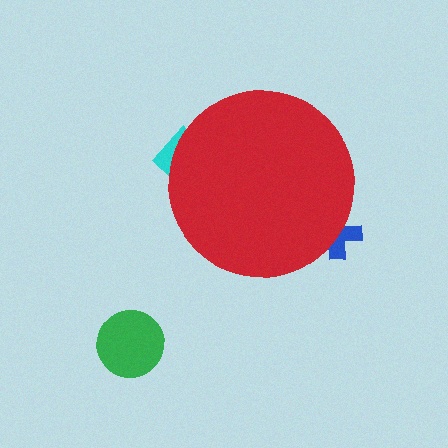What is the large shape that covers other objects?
A red circle.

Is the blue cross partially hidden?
Yes, the blue cross is partially hidden behind the red circle.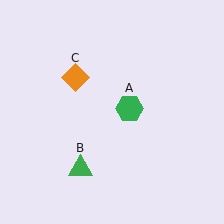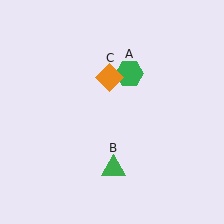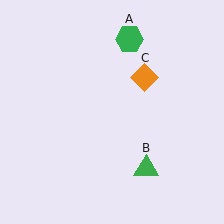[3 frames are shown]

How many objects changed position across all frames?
3 objects changed position: green hexagon (object A), green triangle (object B), orange diamond (object C).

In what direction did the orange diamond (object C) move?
The orange diamond (object C) moved right.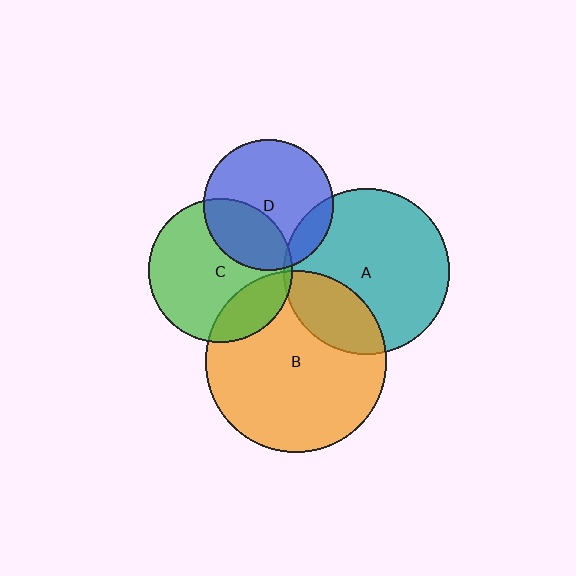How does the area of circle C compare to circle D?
Approximately 1.2 times.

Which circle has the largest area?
Circle B (orange).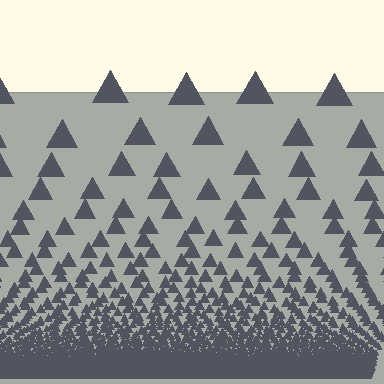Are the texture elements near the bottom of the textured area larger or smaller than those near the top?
Smaller. The gradient is inverted — elements near the bottom are smaller and denser.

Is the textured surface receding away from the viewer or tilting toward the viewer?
The surface appears to tilt toward the viewer. Texture elements get larger and sparser toward the top.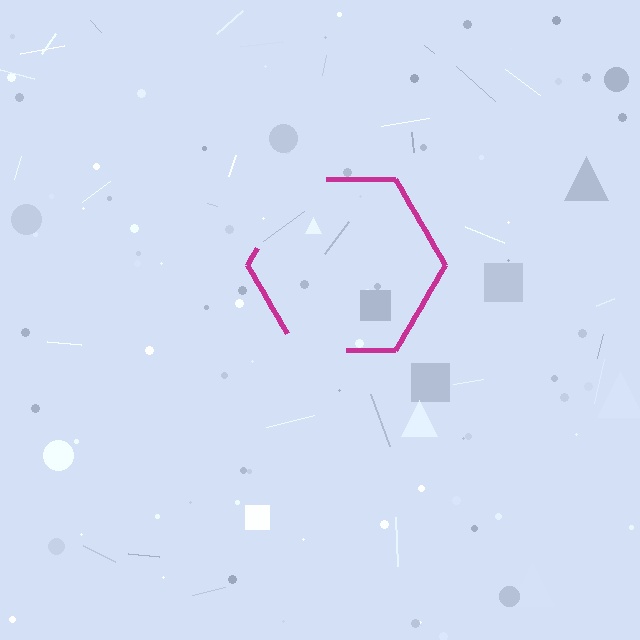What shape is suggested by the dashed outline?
The dashed outline suggests a hexagon.